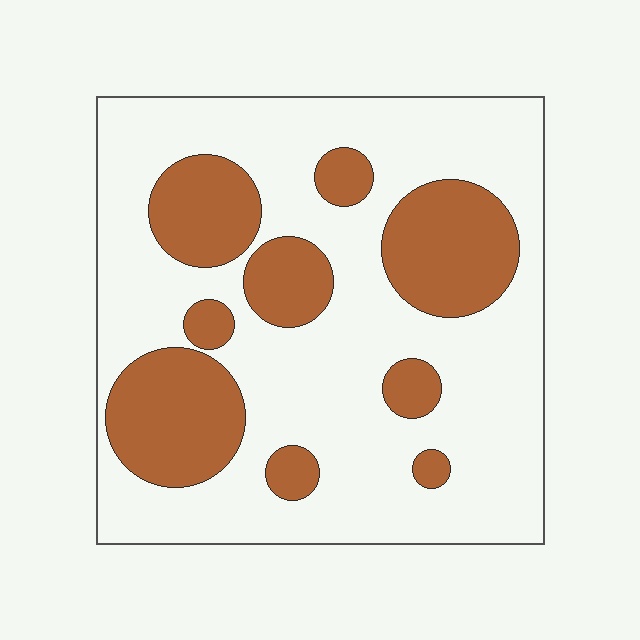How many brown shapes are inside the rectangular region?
9.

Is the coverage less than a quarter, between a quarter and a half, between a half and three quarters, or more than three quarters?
Between a quarter and a half.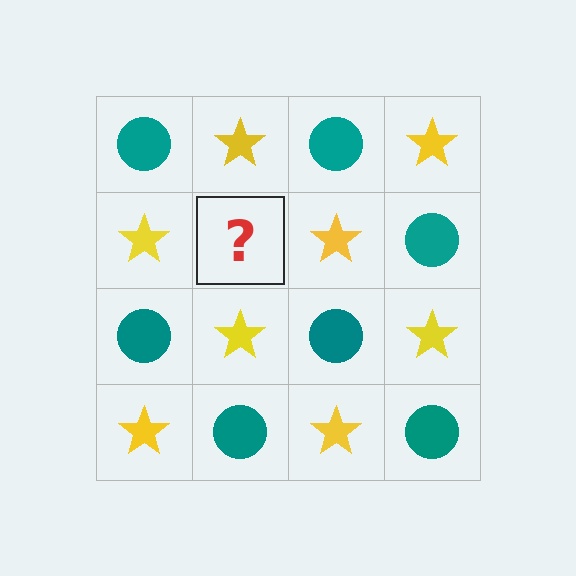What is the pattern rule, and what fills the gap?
The rule is that it alternates teal circle and yellow star in a checkerboard pattern. The gap should be filled with a teal circle.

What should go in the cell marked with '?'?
The missing cell should contain a teal circle.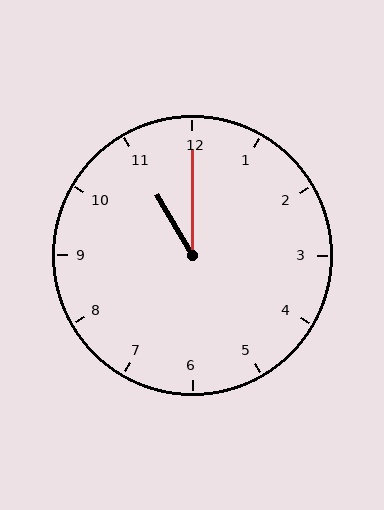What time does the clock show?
11:00.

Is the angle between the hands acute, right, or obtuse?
It is acute.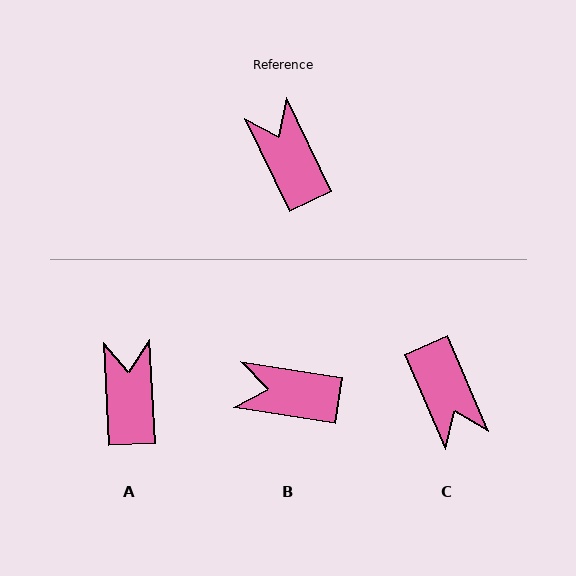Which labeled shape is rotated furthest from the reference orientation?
C, about 177 degrees away.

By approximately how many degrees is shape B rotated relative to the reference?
Approximately 55 degrees counter-clockwise.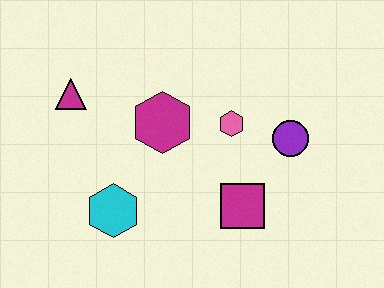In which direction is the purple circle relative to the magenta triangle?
The purple circle is to the right of the magenta triangle.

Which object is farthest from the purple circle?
The magenta triangle is farthest from the purple circle.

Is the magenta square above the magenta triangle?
No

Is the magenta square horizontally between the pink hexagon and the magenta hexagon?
No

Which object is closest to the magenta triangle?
The magenta hexagon is closest to the magenta triangle.